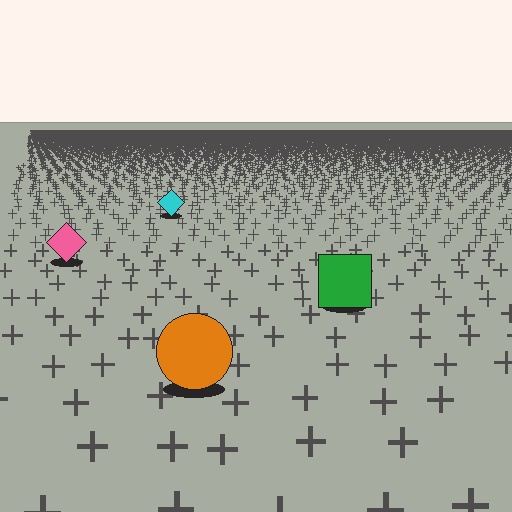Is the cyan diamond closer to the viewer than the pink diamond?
No. The pink diamond is closer — you can tell from the texture gradient: the ground texture is coarser near it.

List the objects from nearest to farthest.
From nearest to farthest: the orange circle, the green square, the pink diamond, the cyan diamond.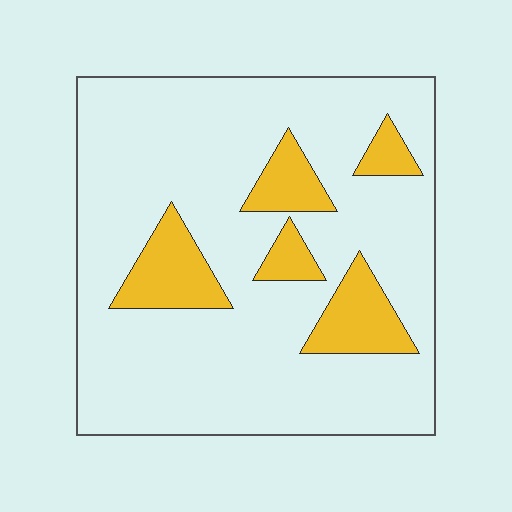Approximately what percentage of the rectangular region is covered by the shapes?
Approximately 15%.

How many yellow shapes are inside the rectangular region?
5.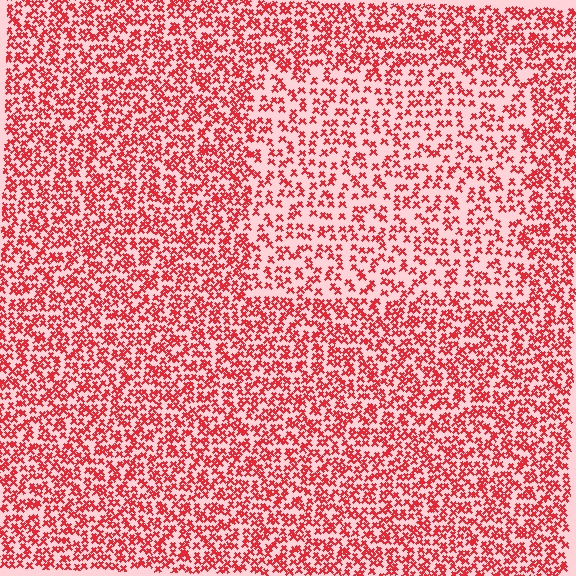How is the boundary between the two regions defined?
The boundary is defined by a change in element density (approximately 1.7x ratio). All elements are the same color, size, and shape.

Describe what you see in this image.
The image contains small red elements arranged at two different densities. A rectangle-shaped region is visible where the elements are less densely packed than the surrounding area.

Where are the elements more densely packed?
The elements are more densely packed outside the rectangle boundary.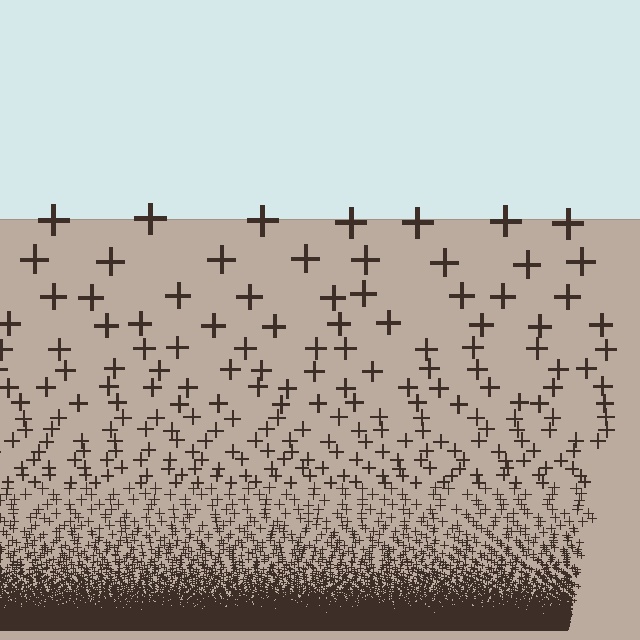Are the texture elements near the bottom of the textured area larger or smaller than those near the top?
Smaller. The gradient is inverted — elements near the bottom are smaller and denser.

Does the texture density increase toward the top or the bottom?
Density increases toward the bottom.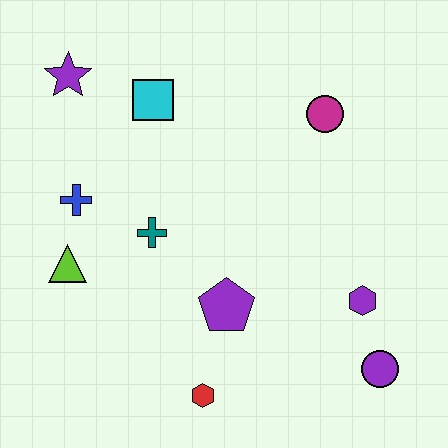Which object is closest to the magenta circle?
The cyan square is closest to the magenta circle.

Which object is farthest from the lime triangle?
The purple circle is farthest from the lime triangle.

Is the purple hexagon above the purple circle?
Yes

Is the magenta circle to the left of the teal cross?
No